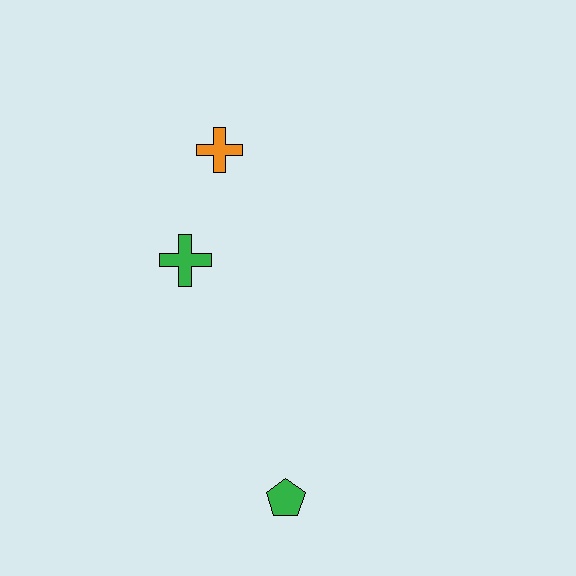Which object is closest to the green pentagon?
The green cross is closest to the green pentagon.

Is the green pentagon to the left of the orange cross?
No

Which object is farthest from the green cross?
The green pentagon is farthest from the green cross.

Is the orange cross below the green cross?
No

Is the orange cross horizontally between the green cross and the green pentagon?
Yes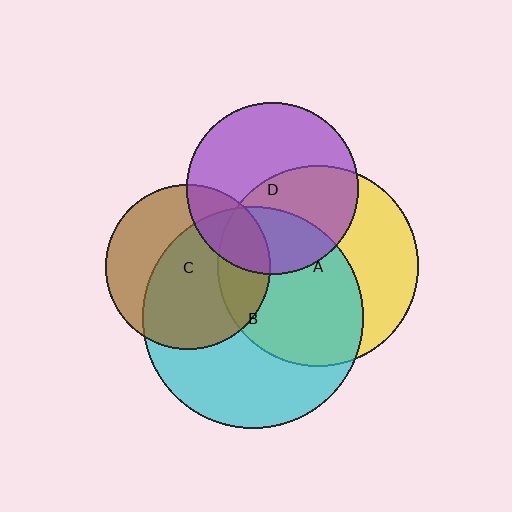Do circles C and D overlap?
Yes.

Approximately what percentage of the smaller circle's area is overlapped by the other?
Approximately 20%.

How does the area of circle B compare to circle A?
Approximately 1.2 times.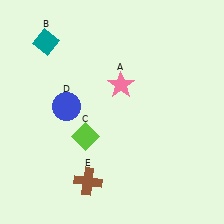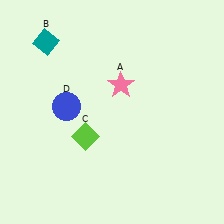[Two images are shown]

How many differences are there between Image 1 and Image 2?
There is 1 difference between the two images.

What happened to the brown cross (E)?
The brown cross (E) was removed in Image 2. It was in the bottom-left area of Image 1.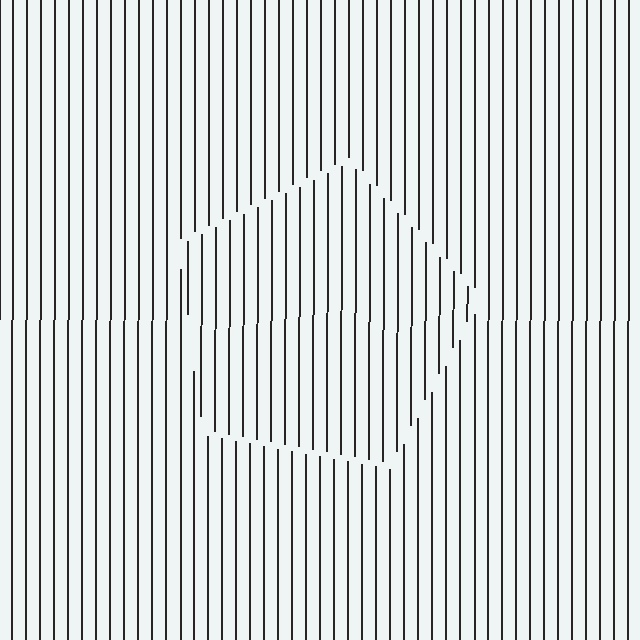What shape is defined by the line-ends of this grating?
An illusory pentagon. The interior of the shape contains the same grating, shifted by half a period — the contour is defined by the phase discontinuity where line-ends from the inner and outer gratings abut.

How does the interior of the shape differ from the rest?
The interior of the shape contains the same grating, shifted by half a period — the contour is defined by the phase discontinuity where line-ends from the inner and outer gratings abut.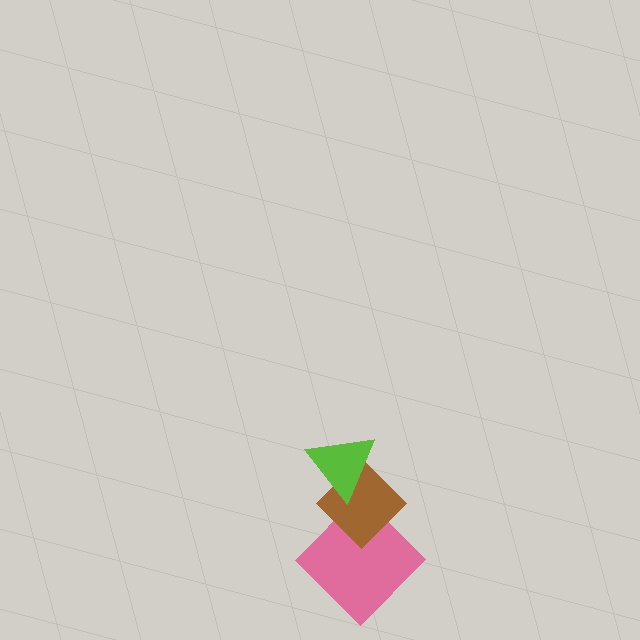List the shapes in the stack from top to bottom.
From top to bottom: the lime triangle, the brown diamond, the pink diamond.